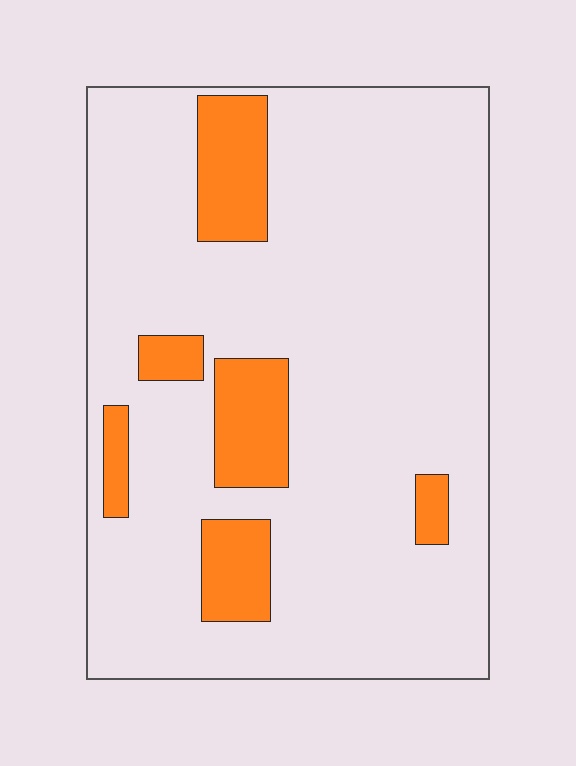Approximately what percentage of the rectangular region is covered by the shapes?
Approximately 15%.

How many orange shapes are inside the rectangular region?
6.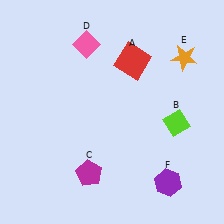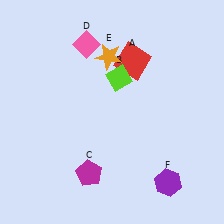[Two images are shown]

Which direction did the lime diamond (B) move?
The lime diamond (B) moved left.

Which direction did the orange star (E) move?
The orange star (E) moved left.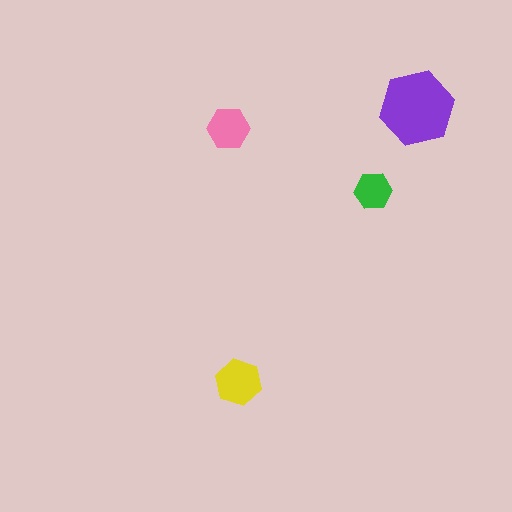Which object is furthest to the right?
The purple hexagon is rightmost.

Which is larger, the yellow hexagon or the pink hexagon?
The yellow one.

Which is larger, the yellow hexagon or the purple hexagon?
The purple one.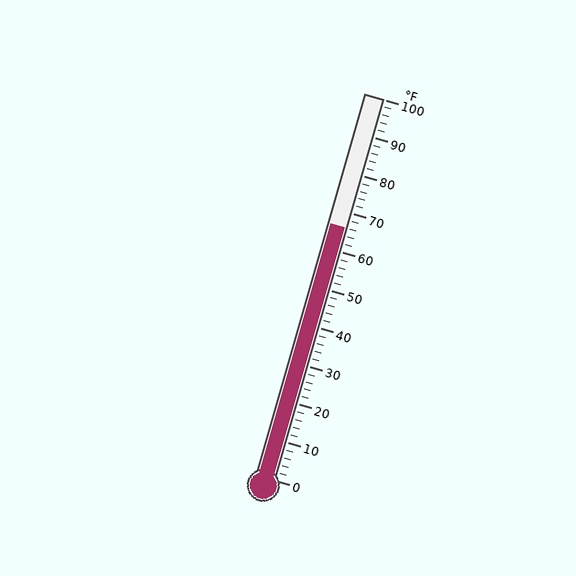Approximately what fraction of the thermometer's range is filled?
The thermometer is filled to approximately 65% of its range.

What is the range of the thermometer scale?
The thermometer scale ranges from 0°F to 100°F.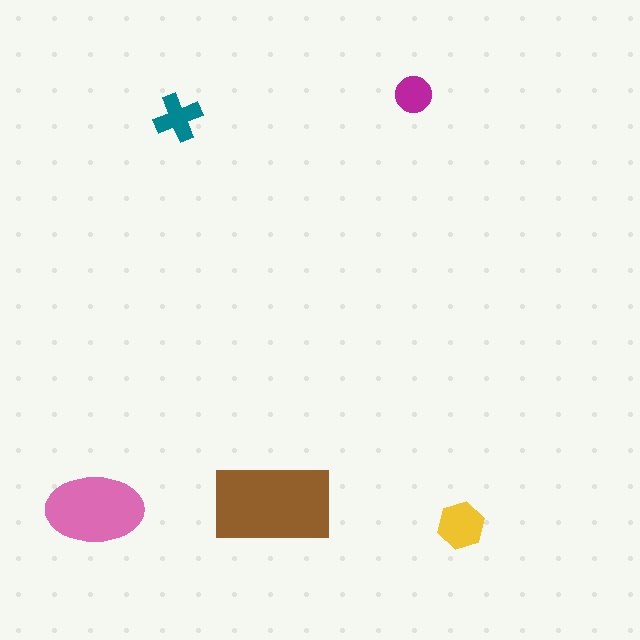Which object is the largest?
The brown rectangle.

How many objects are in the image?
There are 5 objects in the image.